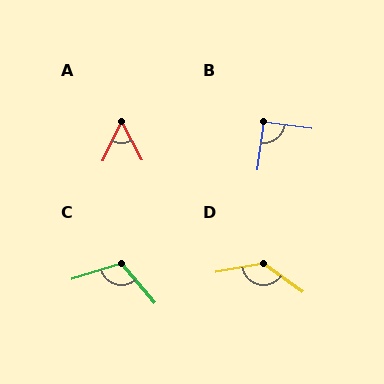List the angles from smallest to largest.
A (54°), B (89°), C (113°), D (135°).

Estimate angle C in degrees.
Approximately 113 degrees.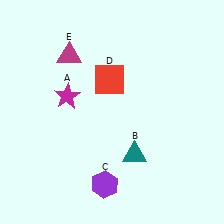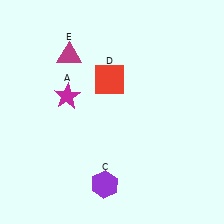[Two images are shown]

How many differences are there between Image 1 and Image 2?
There is 1 difference between the two images.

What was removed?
The teal triangle (B) was removed in Image 2.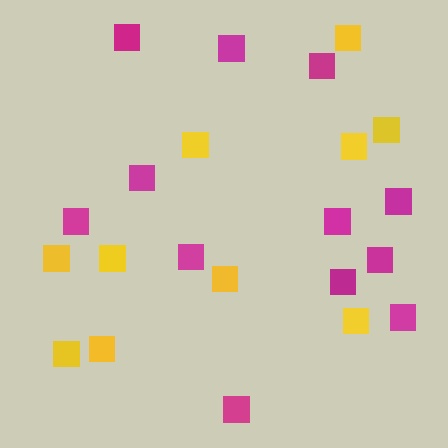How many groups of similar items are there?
There are 2 groups: one group of yellow squares (10) and one group of magenta squares (12).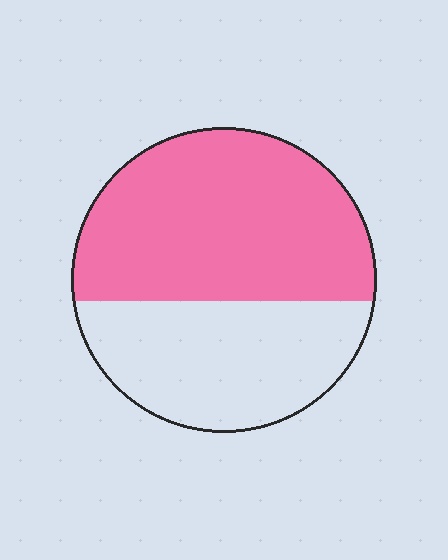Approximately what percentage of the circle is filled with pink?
Approximately 60%.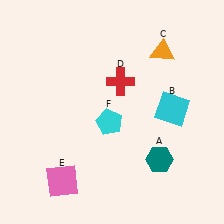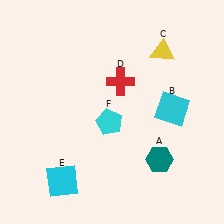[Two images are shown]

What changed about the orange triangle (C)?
In Image 1, C is orange. In Image 2, it changed to yellow.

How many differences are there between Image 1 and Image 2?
There are 2 differences between the two images.